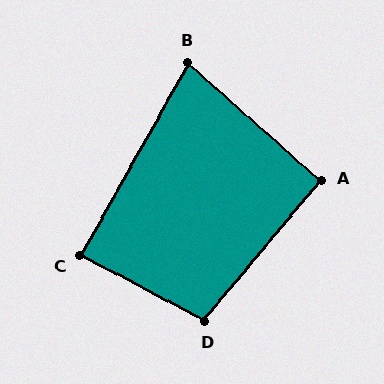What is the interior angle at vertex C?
Approximately 88 degrees (approximately right).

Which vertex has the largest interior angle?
D, at approximately 102 degrees.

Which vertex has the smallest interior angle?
B, at approximately 78 degrees.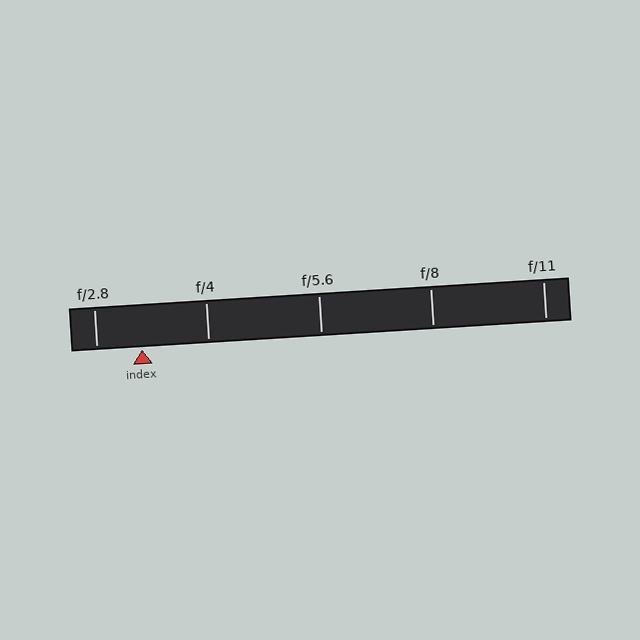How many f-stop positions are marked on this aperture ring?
There are 5 f-stop positions marked.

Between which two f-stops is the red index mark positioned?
The index mark is between f/2.8 and f/4.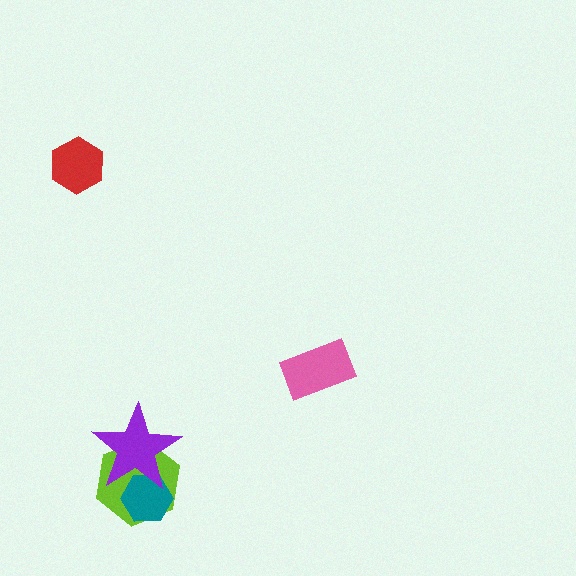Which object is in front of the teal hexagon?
The purple star is in front of the teal hexagon.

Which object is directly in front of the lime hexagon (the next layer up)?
The teal hexagon is directly in front of the lime hexagon.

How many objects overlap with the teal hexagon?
2 objects overlap with the teal hexagon.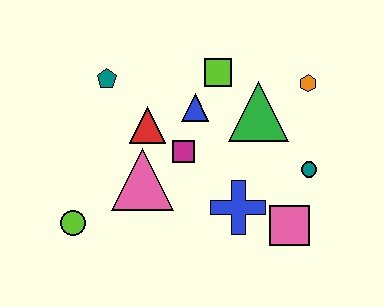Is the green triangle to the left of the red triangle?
No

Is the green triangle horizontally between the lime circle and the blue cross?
No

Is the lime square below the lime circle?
No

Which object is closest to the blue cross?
The pink square is closest to the blue cross.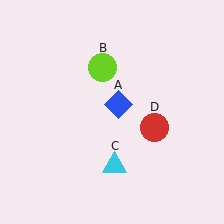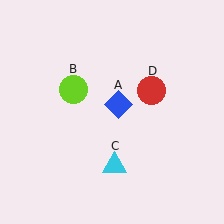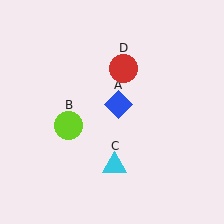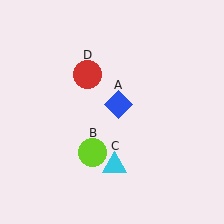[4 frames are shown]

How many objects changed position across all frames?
2 objects changed position: lime circle (object B), red circle (object D).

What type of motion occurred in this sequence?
The lime circle (object B), red circle (object D) rotated counterclockwise around the center of the scene.